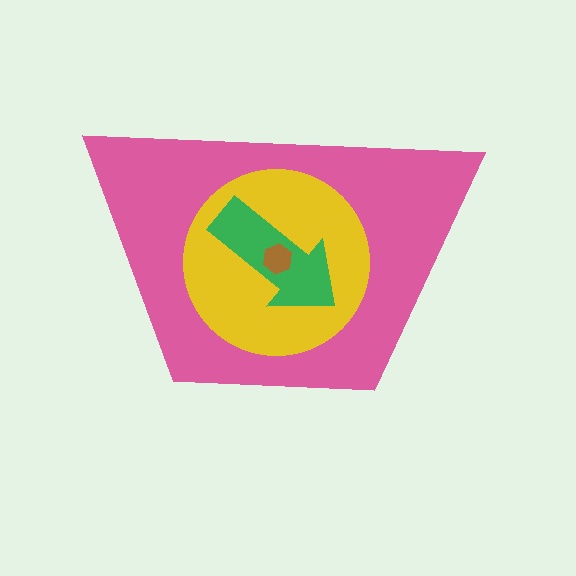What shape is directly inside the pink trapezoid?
The yellow circle.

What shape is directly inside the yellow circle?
The green arrow.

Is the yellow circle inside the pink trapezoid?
Yes.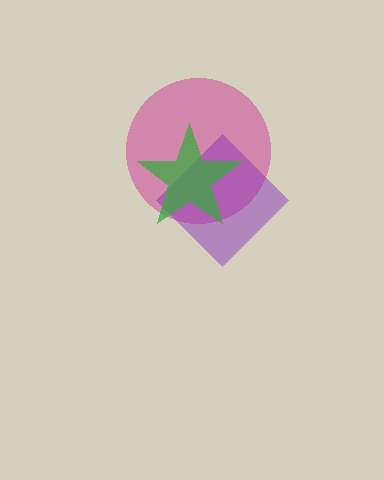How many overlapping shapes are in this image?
There are 3 overlapping shapes in the image.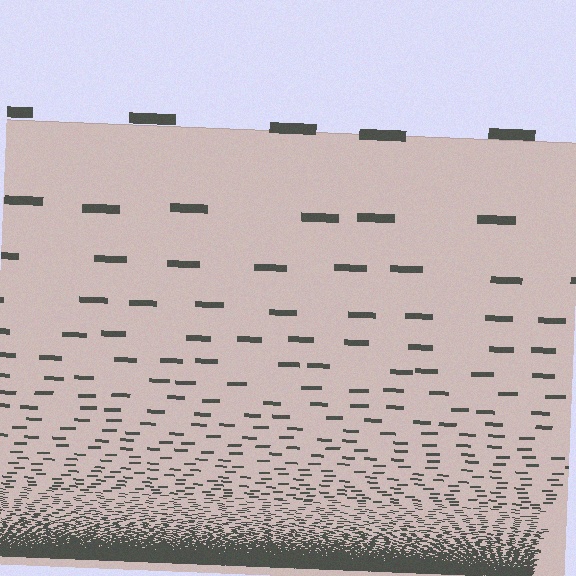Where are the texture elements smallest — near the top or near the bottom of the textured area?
Near the bottom.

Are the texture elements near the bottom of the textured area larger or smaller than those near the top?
Smaller. The gradient is inverted — elements near the bottom are smaller and denser.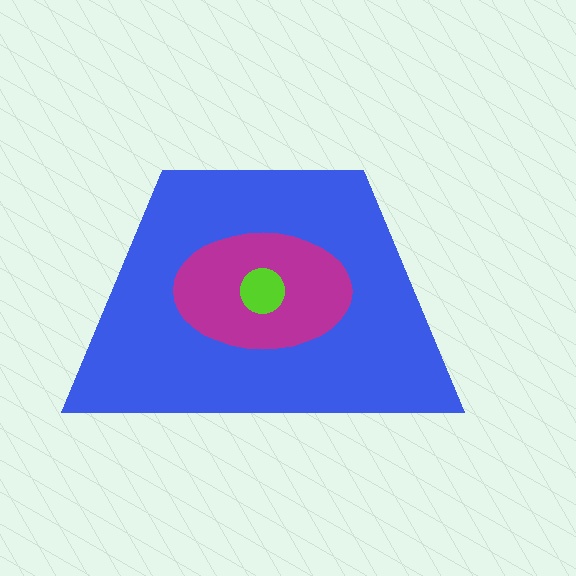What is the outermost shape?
The blue trapezoid.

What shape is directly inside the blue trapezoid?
The magenta ellipse.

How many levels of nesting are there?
3.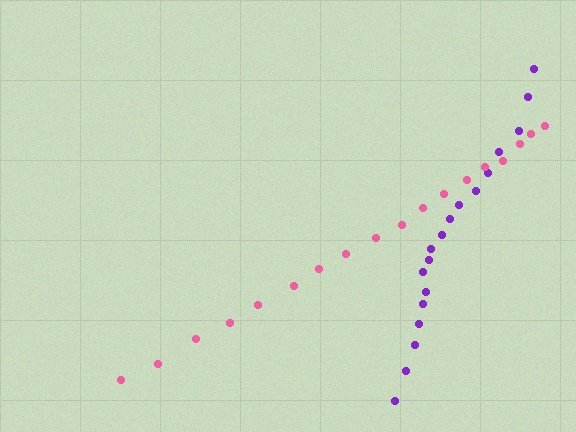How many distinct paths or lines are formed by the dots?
There are 2 distinct paths.